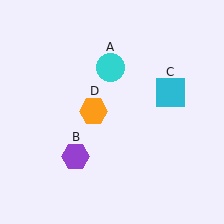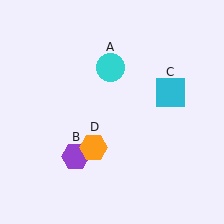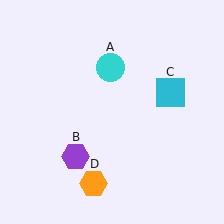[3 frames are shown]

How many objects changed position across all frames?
1 object changed position: orange hexagon (object D).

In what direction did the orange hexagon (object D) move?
The orange hexagon (object D) moved down.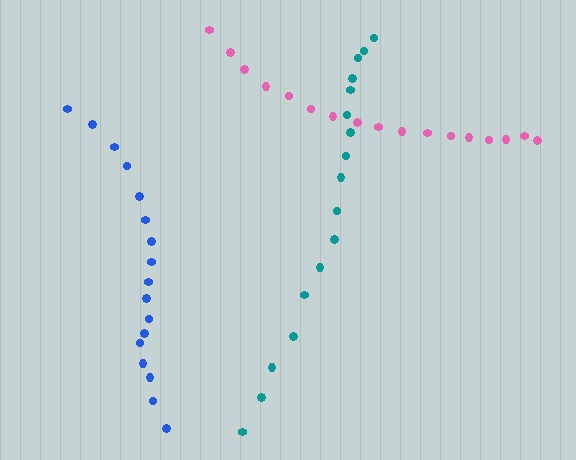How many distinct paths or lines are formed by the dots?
There are 3 distinct paths.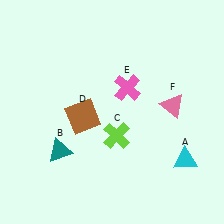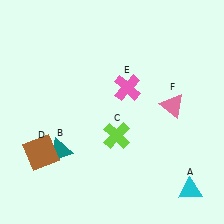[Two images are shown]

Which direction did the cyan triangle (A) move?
The cyan triangle (A) moved down.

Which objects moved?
The objects that moved are: the cyan triangle (A), the brown square (D).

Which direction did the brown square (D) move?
The brown square (D) moved left.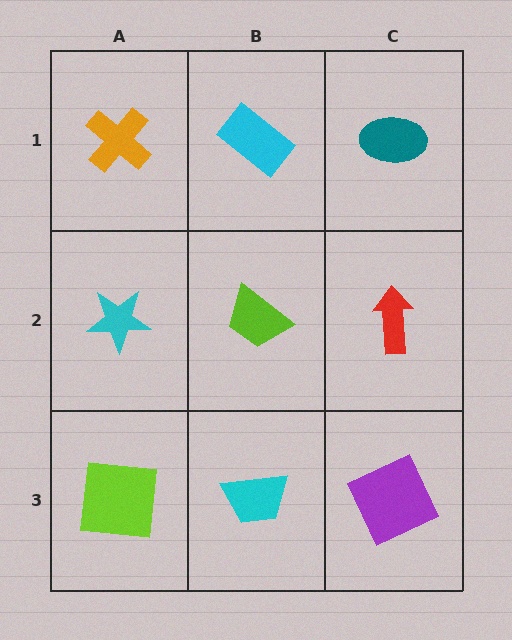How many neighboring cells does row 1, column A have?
2.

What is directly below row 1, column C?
A red arrow.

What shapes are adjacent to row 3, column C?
A red arrow (row 2, column C), a cyan trapezoid (row 3, column B).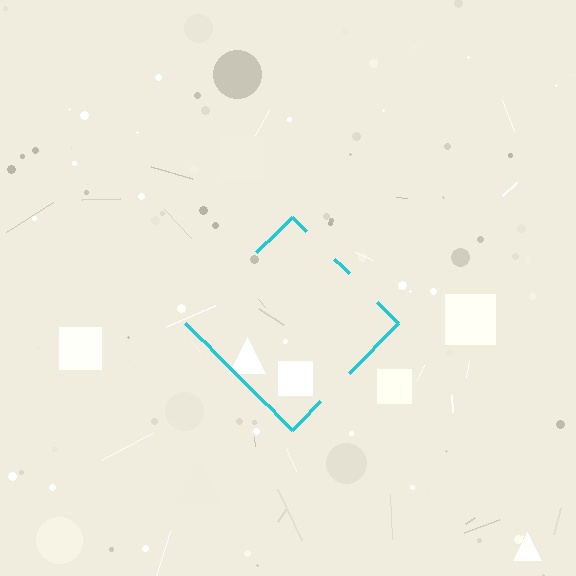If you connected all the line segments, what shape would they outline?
They would outline a diamond.